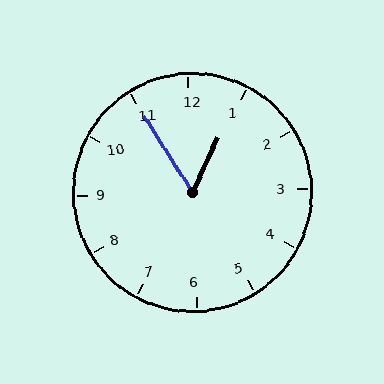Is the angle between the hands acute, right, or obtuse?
It is acute.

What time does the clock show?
12:55.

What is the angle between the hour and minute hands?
Approximately 58 degrees.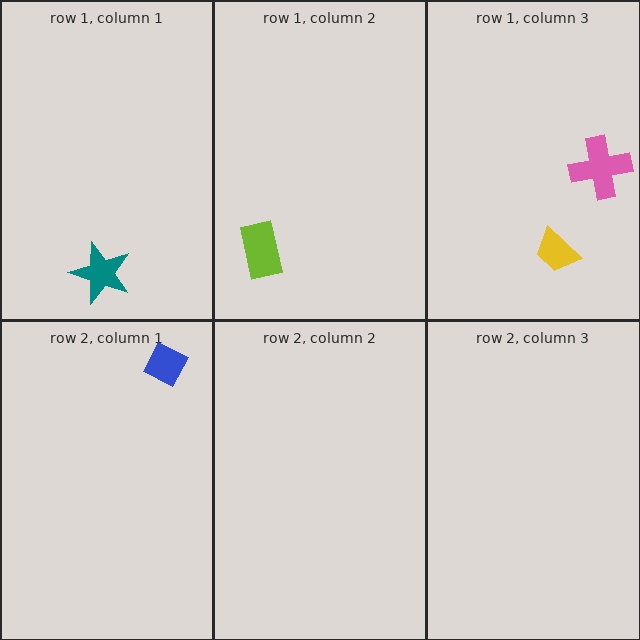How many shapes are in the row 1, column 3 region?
2.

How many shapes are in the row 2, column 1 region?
1.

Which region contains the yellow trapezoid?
The row 1, column 3 region.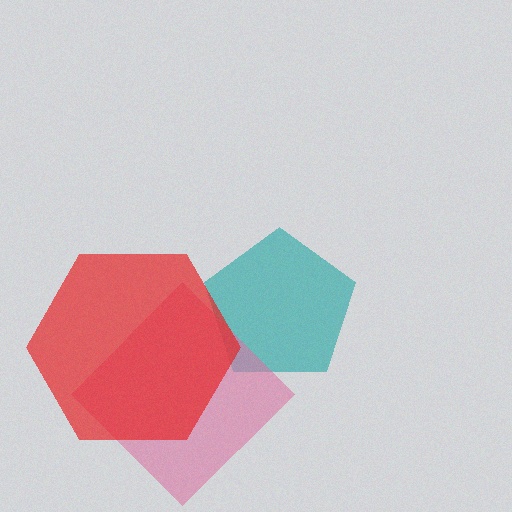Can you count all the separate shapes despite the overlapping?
Yes, there are 3 separate shapes.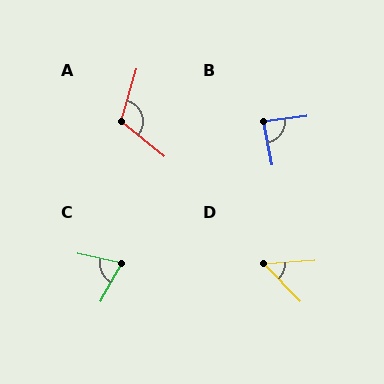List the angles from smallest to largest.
D (50°), C (73°), B (87°), A (112°).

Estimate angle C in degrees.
Approximately 73 degrees.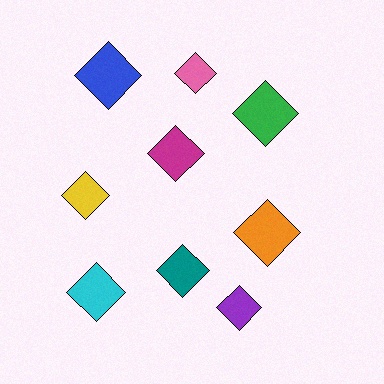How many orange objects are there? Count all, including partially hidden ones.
There is 1 orange object.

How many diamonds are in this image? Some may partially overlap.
There are 9 diamonds.